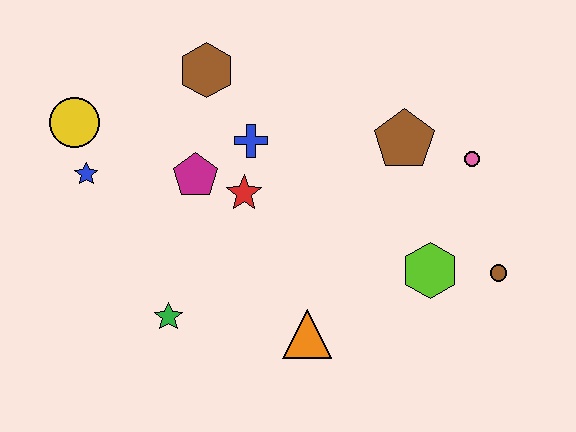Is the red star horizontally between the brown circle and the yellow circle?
Yes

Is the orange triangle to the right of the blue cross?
Yes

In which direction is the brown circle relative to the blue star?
The brown circle is to the right of the blue star.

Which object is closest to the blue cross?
The red star is closest to the blue cross.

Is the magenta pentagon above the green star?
Yes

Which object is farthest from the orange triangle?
The yellow circle is farthest from the orange triangle.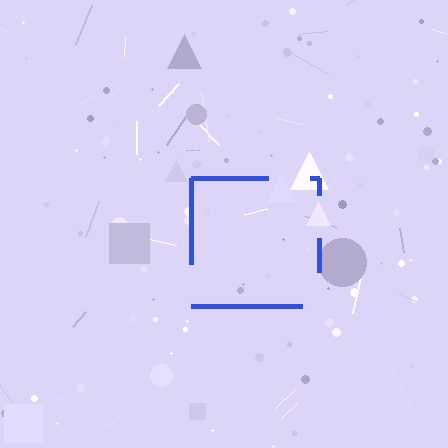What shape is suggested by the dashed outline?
The dashed outline suggests a square.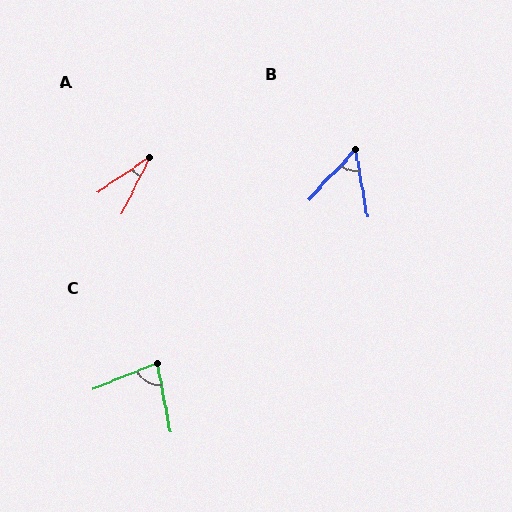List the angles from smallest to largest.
A (29°), B (53°), C (79°).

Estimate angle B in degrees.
Approximately 53 degrees.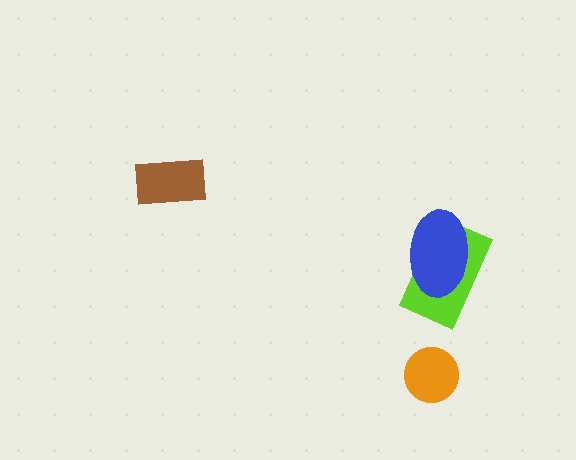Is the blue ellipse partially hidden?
No, no other shape covers it.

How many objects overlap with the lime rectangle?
1 object overlaps with the lime rectangle.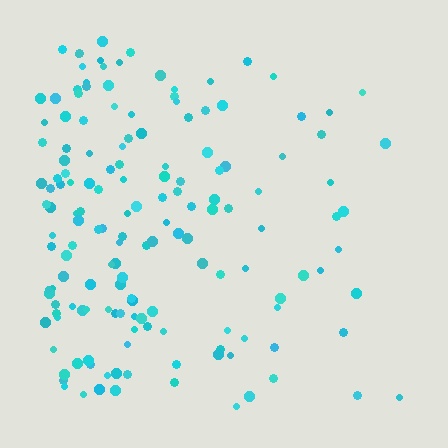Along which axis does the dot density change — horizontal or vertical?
Horizontal.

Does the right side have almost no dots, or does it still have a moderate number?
Still a moderate number, just noticeably fewer than the left.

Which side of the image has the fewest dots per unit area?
The right.